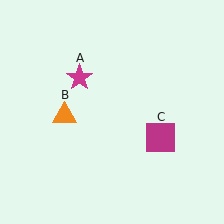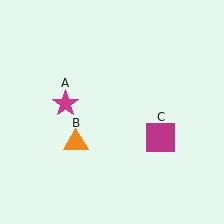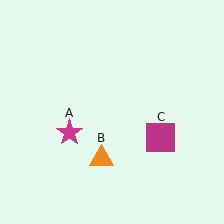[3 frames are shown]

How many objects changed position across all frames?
2 objects changed position: magenta star (object A), orange triangle (object B).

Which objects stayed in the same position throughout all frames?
Magenta square (object C) remained stationary.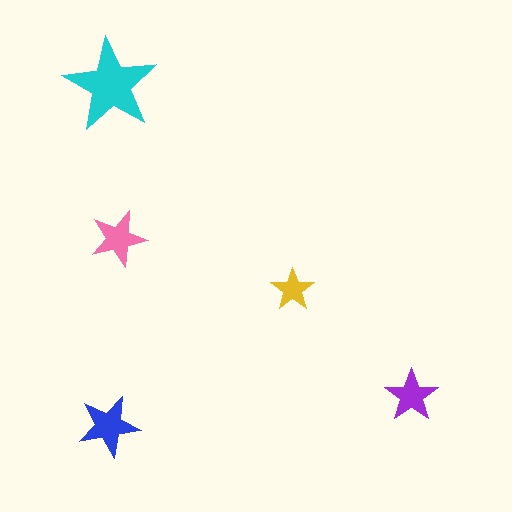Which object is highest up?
The cyan star is topmost.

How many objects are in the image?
There are 5 objects in the image.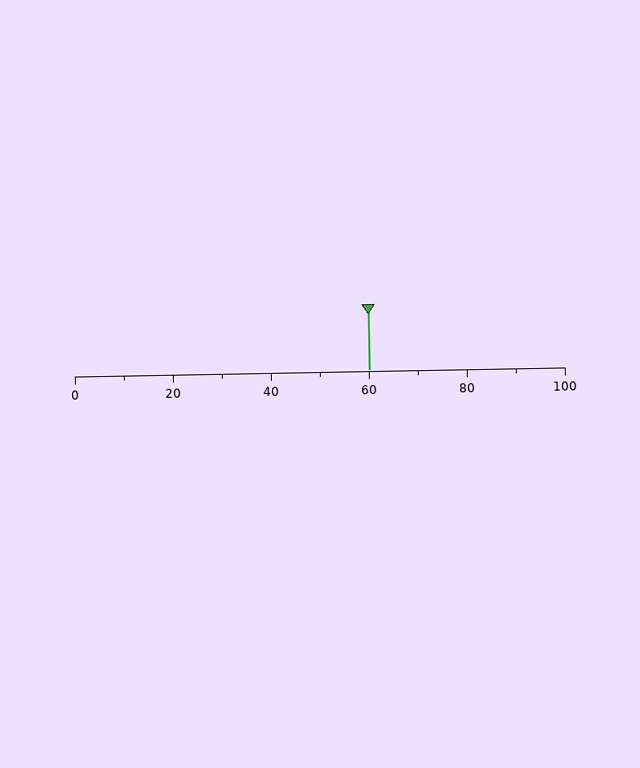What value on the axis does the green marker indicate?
The marker indicates approximately 60.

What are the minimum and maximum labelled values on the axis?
The axis runs from 0 to 100.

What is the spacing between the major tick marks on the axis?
The major ticks are spaced 20 apart.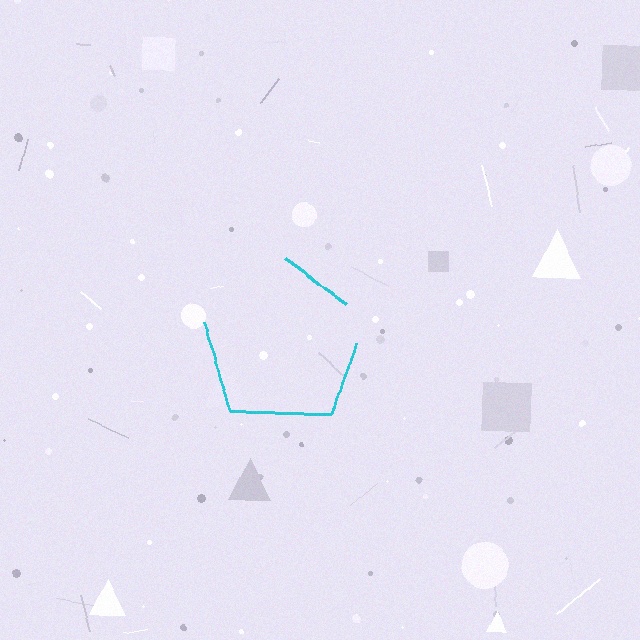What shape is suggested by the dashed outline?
The dashed outline suggests a pentagon.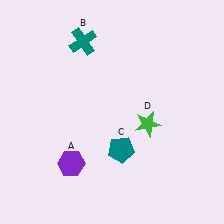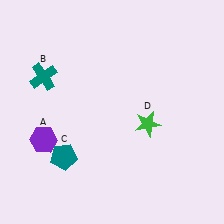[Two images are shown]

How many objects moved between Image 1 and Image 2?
3 objects moved between the two images.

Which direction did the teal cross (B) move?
The teal cross (B) moved left.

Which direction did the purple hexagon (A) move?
The purple hexagon (A) moved left.